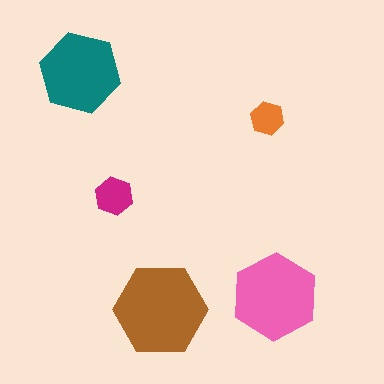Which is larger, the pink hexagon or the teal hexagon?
The pink one.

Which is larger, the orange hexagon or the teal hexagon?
The teal one.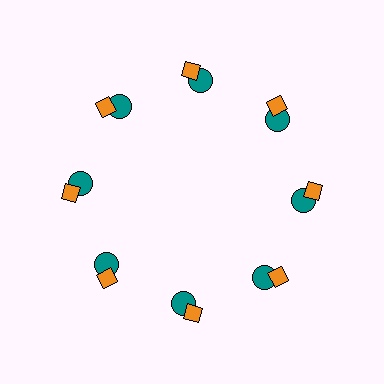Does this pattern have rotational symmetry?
Yes, this pattern has 8-fold rotational symmetry. It looks the same after rotating 45 degrees around the center.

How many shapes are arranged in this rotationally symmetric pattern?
There are 16 shapes, arranged in 8 groups of 2.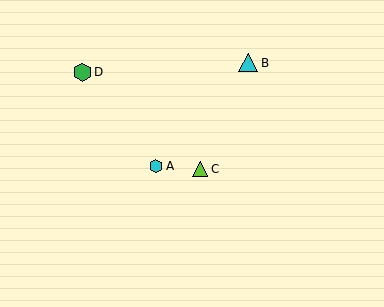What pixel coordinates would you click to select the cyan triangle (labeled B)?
Click at (248, 63) to select the cyan triangle B.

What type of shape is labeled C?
Shape C is a lime triangle.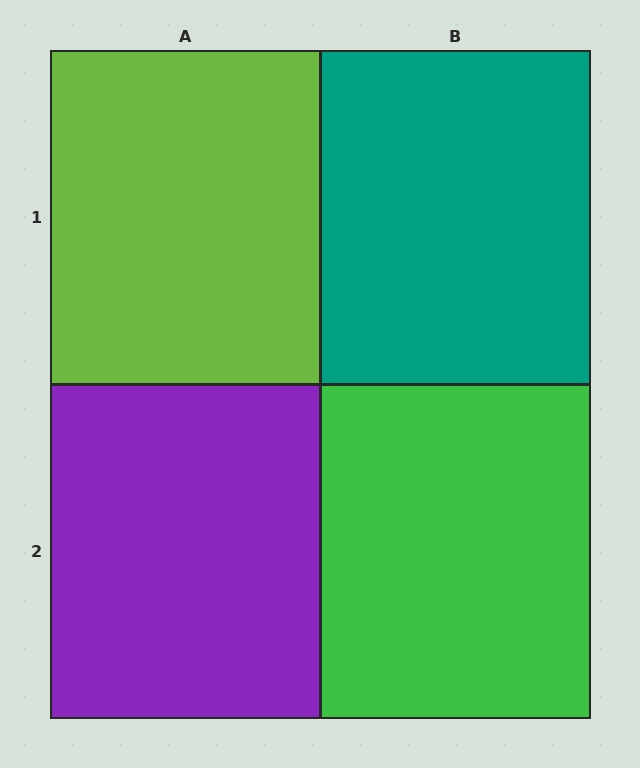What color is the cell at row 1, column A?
Lime.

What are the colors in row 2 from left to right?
Purple, green.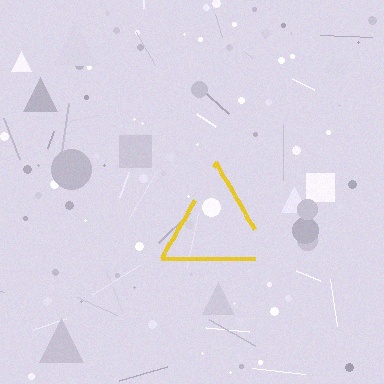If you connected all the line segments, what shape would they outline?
They would outline a triangle.